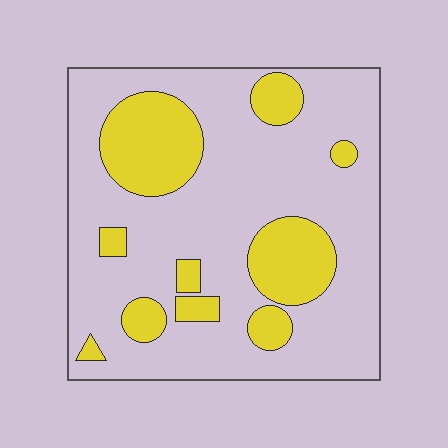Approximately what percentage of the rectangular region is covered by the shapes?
Approximately 25%.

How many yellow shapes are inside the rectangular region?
10.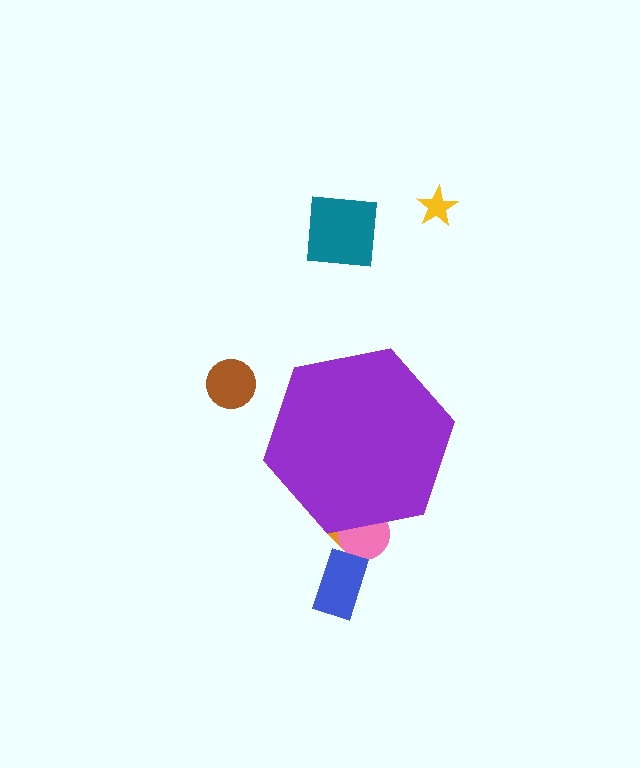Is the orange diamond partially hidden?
Yes, the orange diamond is partially hidden behind the purple hexagon.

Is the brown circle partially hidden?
No, the brown circle is fully visible.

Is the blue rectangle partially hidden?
No, the blue rectangle is fully visible.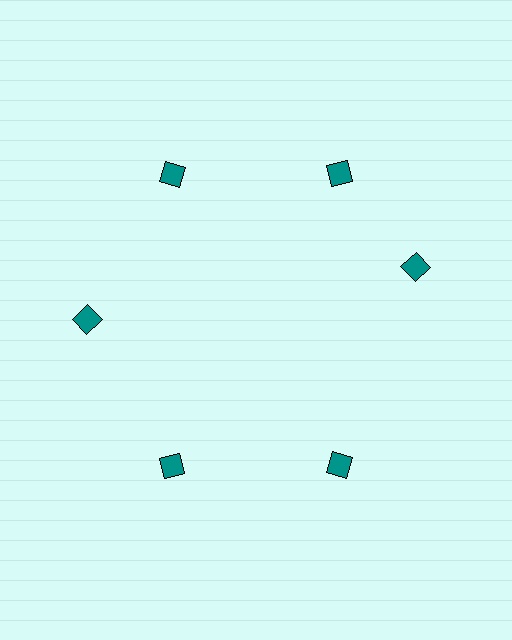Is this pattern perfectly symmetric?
No. The 6 teal diamonds are arranged in a ring, but one element near the 3 o'clock position is rotated out of alignment along the ring, breaking the 6-fold rotational symmetry.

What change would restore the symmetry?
The symmetry would be restored by rotating it back into even spacing with its neighbors so that all 6 diamonds sit at equal angles and equal distance from the center.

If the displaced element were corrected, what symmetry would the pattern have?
It would have 6-fold rotational symmetry — the pattern would map onto itself every 60 degrees.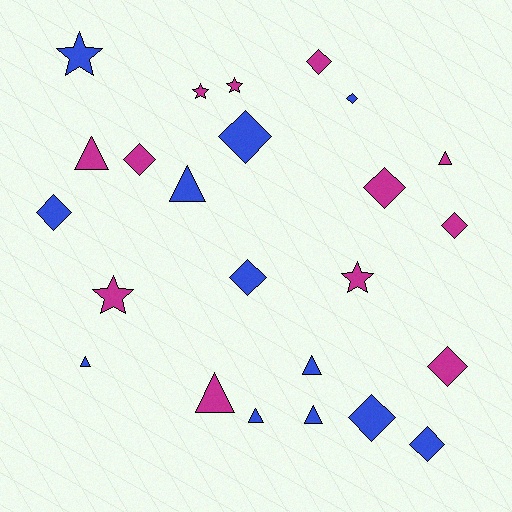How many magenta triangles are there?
There are 3 magenta triangles.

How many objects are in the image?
There are 24 objects.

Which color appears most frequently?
Magenta, with 12 objects.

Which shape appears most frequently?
Diamond, with 11 objects.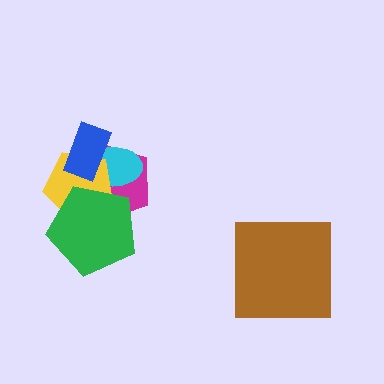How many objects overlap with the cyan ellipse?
4 objects overlap with the cyan ellipse.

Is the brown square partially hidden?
No, no other shape covers it.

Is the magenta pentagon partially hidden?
Yes, it is partially covered by another shape.